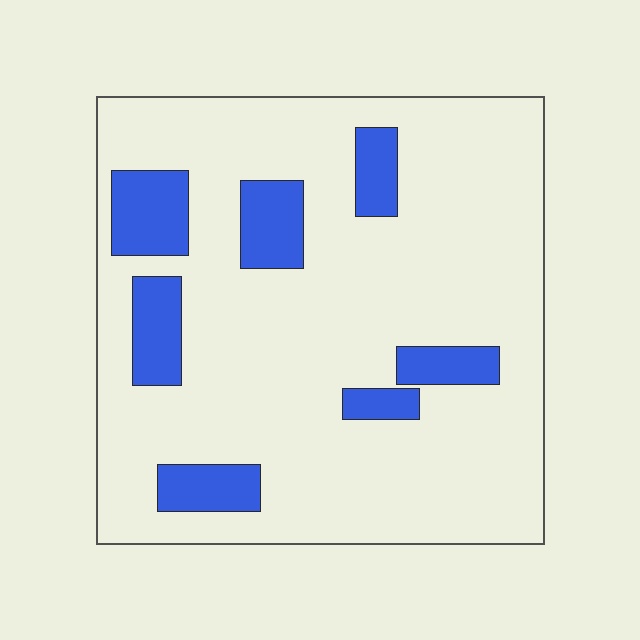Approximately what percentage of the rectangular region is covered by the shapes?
Approximately 15%.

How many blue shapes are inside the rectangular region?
7.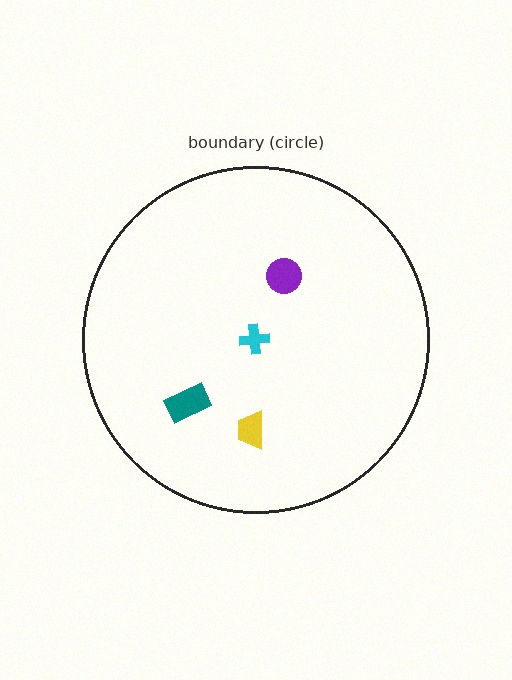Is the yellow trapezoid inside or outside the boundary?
Inside.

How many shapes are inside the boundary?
4 inside, 0 outside.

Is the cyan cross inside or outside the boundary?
Inside.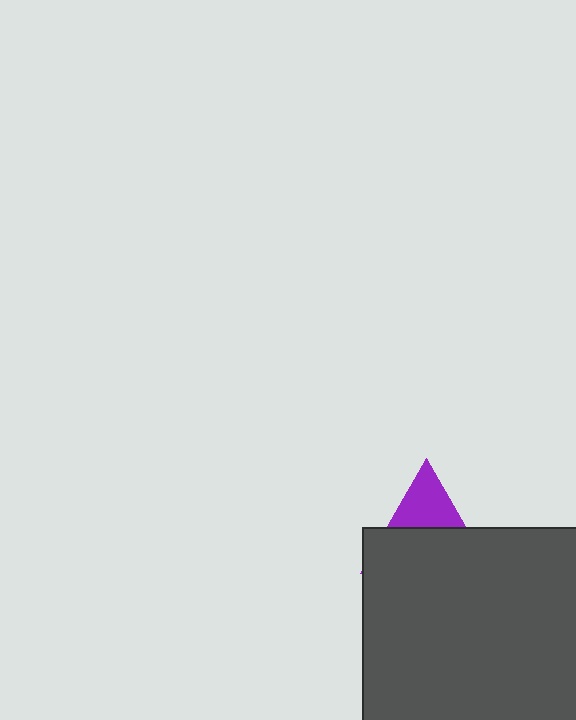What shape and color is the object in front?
The object in front is a dark gray rectangle.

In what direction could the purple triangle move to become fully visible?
The purple triangle could move up. That would shift it out from behind the dark gray rectangle entirely.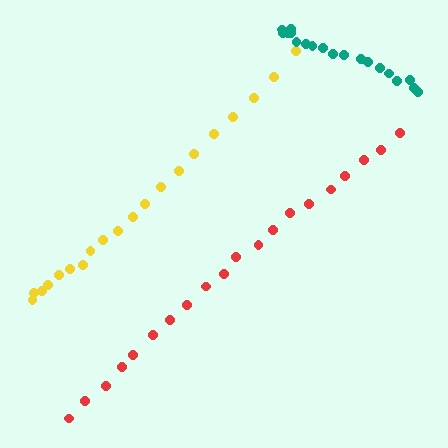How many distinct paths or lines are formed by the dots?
There are 3 distinct paths.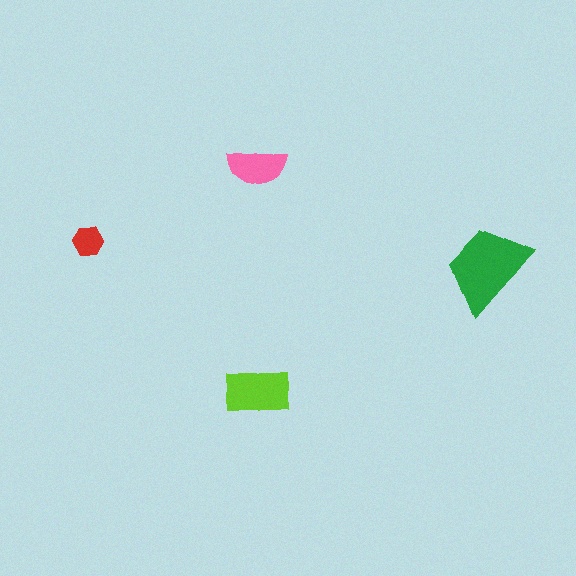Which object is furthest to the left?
The red hexagon is leftmost.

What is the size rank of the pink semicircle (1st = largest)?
3rd.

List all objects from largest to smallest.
The green trapezoid, the lime rectangle, the pink semicircle, the red hexagon.